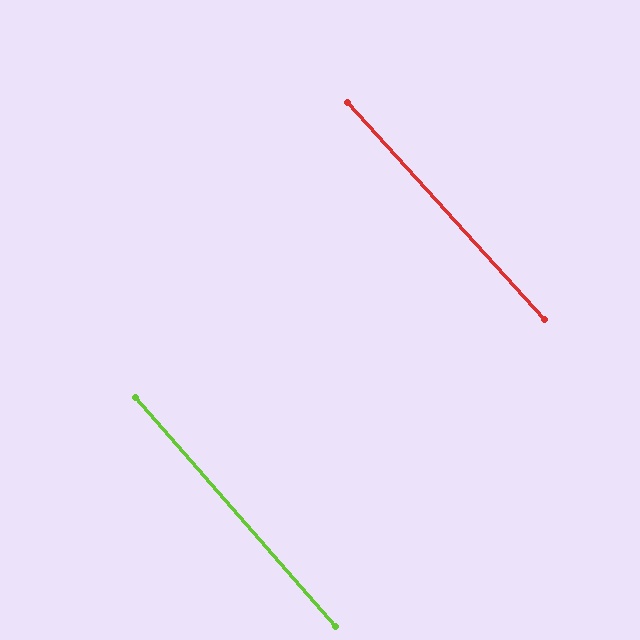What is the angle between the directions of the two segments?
Approximately 1 degree.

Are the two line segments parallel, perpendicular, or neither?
Parallel — their directions differ by only 1.2°.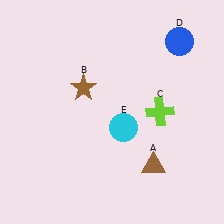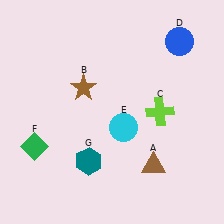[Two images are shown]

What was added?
A green diamond (F), a teal hexagon (G) were added in Image 2.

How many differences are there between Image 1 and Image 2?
There are 2 differences between the two images.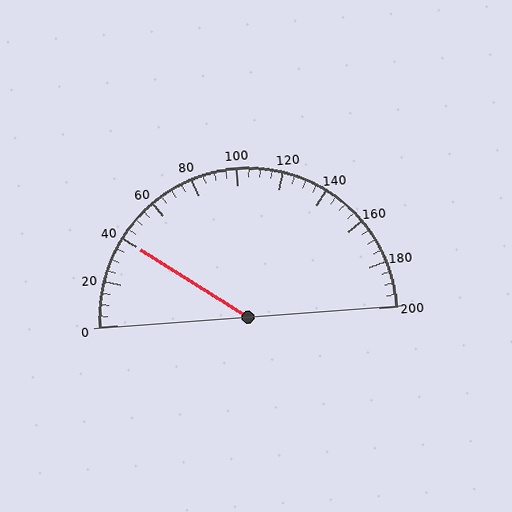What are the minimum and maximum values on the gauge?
The gauge ranges from 0 to 200.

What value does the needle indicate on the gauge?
The needle indicates approximately 40.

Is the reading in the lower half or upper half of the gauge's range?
The reading is in the lower half of the range (0 to 200).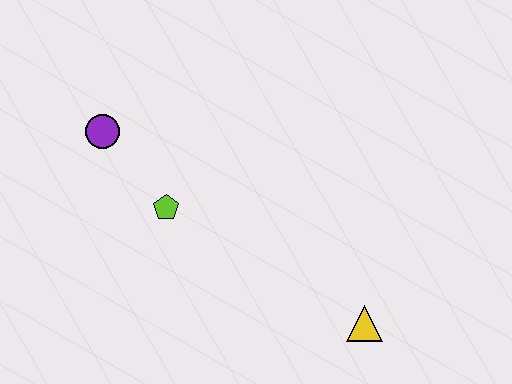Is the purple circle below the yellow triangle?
No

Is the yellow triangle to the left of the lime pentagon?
No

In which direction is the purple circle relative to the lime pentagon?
The purple circle is above the lime pentagon.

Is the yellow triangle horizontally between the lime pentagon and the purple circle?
No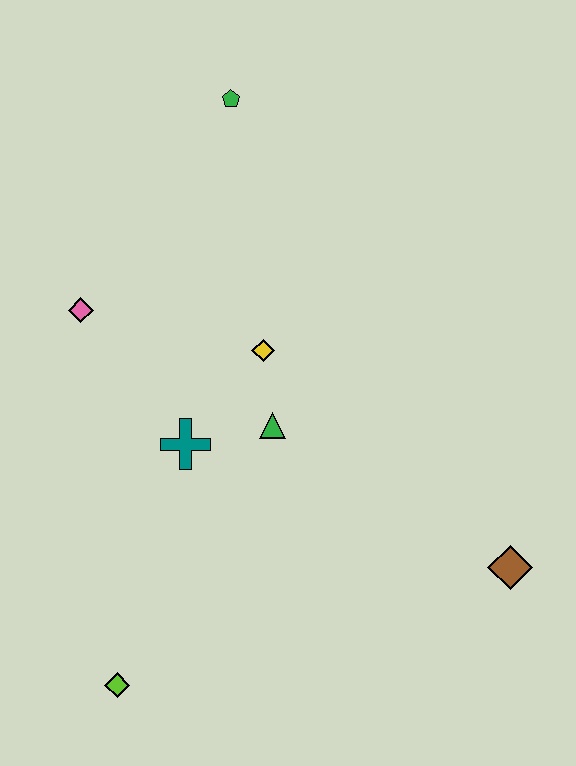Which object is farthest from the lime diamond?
The green pentagon is farthest from the lime diamond.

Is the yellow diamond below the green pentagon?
Yes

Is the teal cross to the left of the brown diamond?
Yes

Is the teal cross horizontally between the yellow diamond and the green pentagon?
No